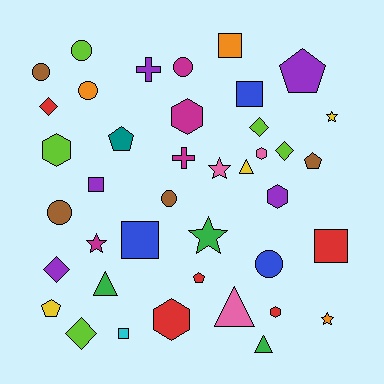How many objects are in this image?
There are 40 objects.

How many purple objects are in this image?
There are 5 purple objects.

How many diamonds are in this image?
There are 5 diamonds.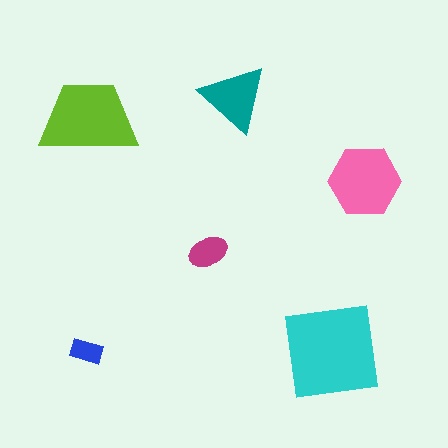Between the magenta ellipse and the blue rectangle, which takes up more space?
The magenta ellipse.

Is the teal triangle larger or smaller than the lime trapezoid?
Smaller.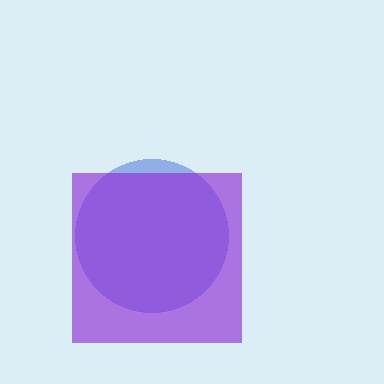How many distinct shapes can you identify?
There are 2 distinct shapes: a blue circle, a purple square.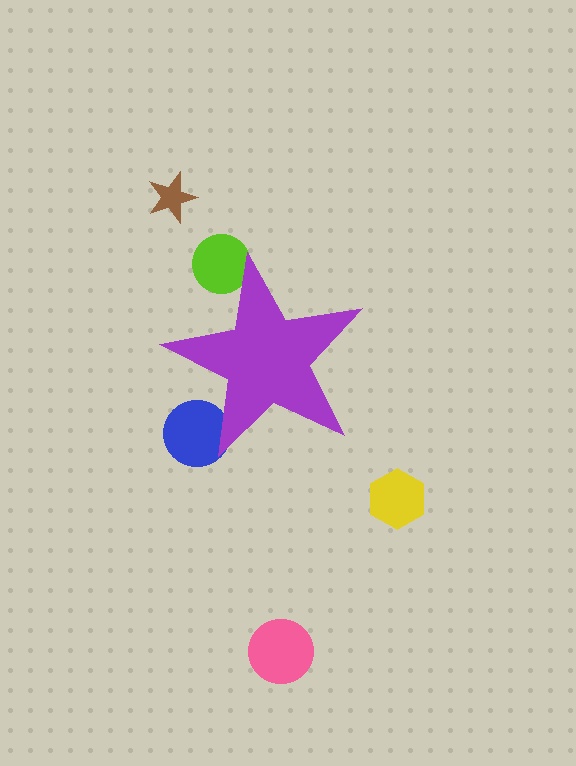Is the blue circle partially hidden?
Yes, the blue circle is partially hidden behind the purple star.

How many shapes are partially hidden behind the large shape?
2 shapes are partially hidden.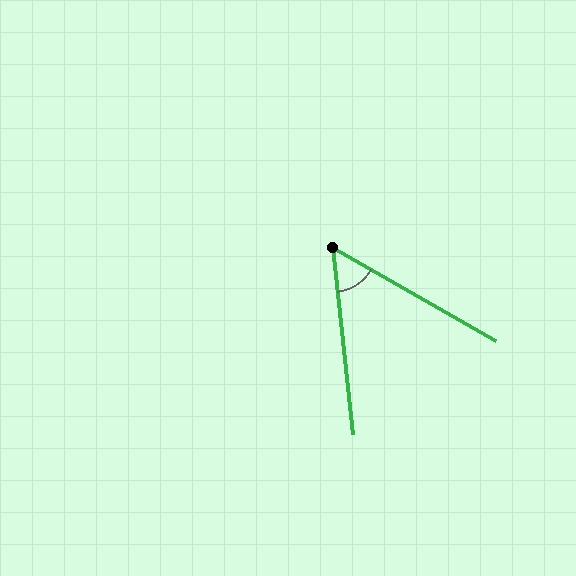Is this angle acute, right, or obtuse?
It is acute.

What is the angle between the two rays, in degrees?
Approximately 54 degrees.